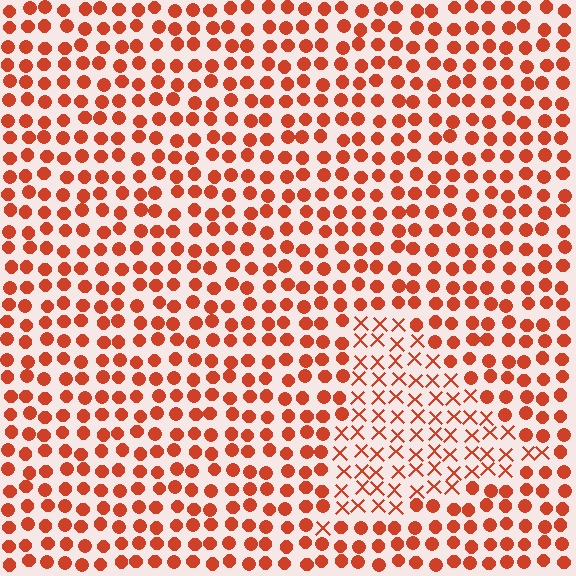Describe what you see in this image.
The image is filled with small red elements arranged in a uniform grid. A triangle-shaped region contains X marks, while the surrounding area contains circles. The boundary is defined purely by the change in element shape.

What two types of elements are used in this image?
The image uses X marks inside the triangle region and circles outside it.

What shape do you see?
I see a triangle.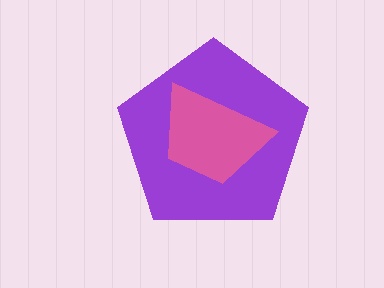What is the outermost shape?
The purple pentagon.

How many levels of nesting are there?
2.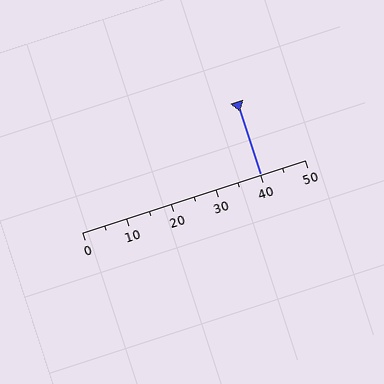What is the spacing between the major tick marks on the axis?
The major ticks are spaced 10 apart.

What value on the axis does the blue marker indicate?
The marker indicates approximately 40.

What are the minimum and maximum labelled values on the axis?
The axis runs from 0 to 50.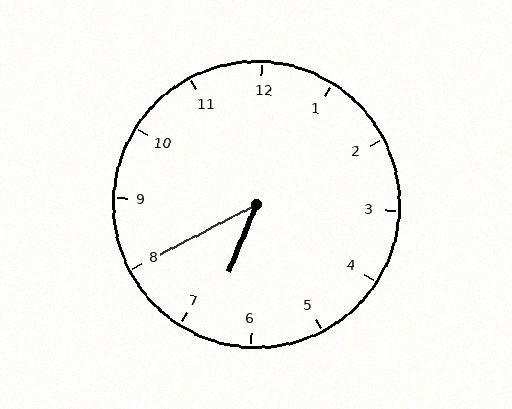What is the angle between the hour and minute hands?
Approximately 40 degrees.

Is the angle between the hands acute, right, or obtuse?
It is acute.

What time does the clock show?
6:40.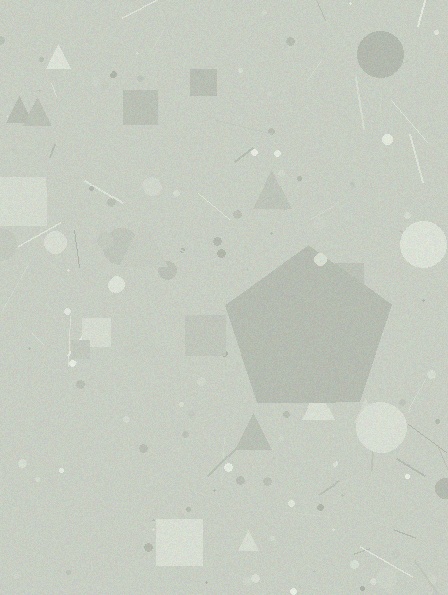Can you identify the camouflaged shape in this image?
The camouflaged shape is a pentagon.